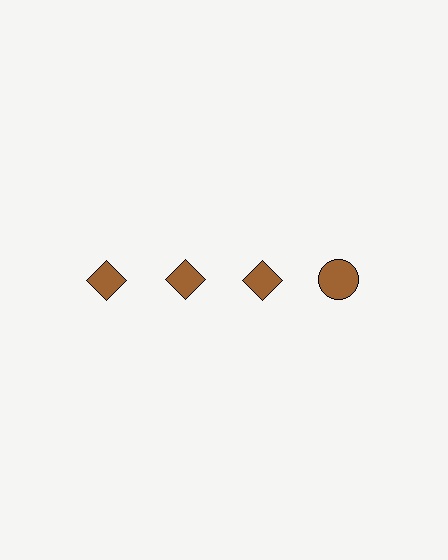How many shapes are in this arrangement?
There are 4 shapes arranged in a grid pattern.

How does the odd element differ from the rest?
It has a different shape: circle instead of diamond.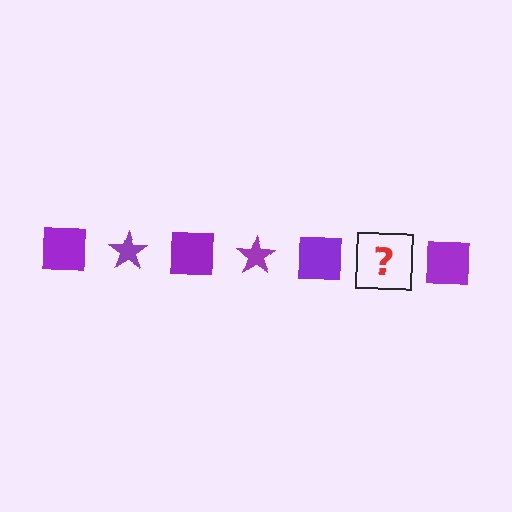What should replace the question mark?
The question mark should be replaced with a purple star.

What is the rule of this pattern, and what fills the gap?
The rule is that the pattern cycles through square, star shapes in purple. The gap should be filled with a purple star.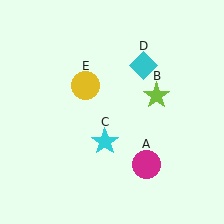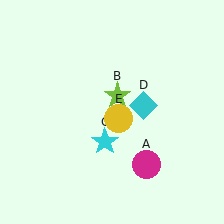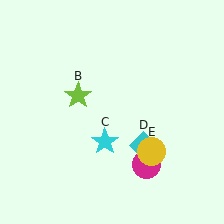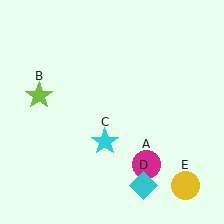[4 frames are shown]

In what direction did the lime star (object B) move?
The lime star (object B) moved left.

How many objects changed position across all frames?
3 objects changed position: lime star (object B), cyan diamond (object D), yellow circle (object E).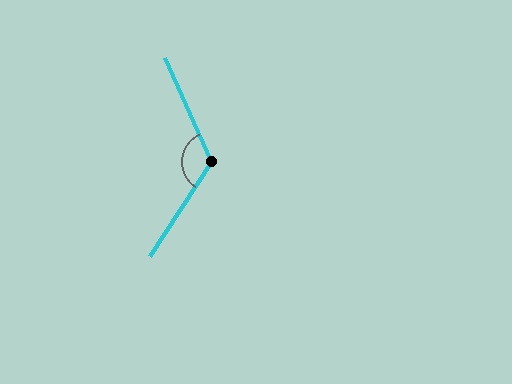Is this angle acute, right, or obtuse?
It is obtuse.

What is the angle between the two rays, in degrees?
Approximately 122 degrees.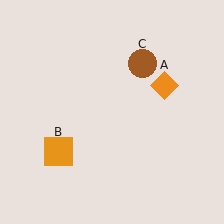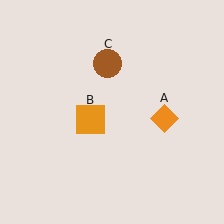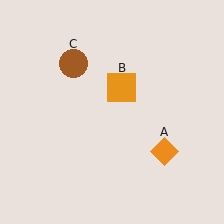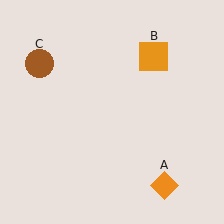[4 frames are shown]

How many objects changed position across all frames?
3 objects changed position: orange diamond (object A), orange square (object B), brown circle (object C).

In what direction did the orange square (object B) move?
The orange square (object B) moved up and to the right.